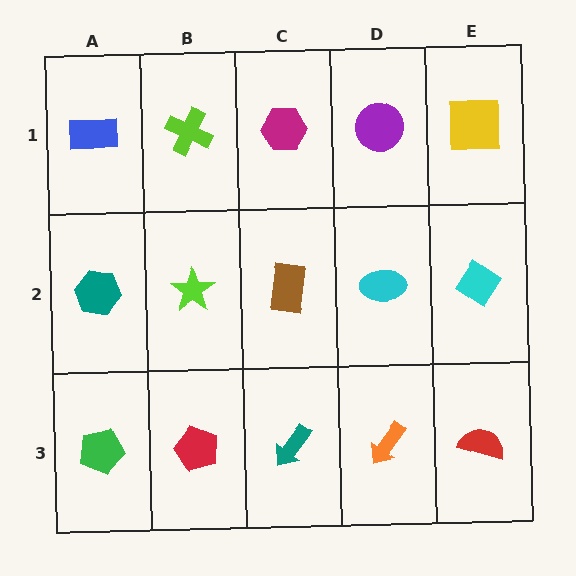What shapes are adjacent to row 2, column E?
A yellow square (row 1, column E), a red semicircle (row 3, column E), a cyan ellipse (row 2, column D).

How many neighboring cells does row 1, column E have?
2.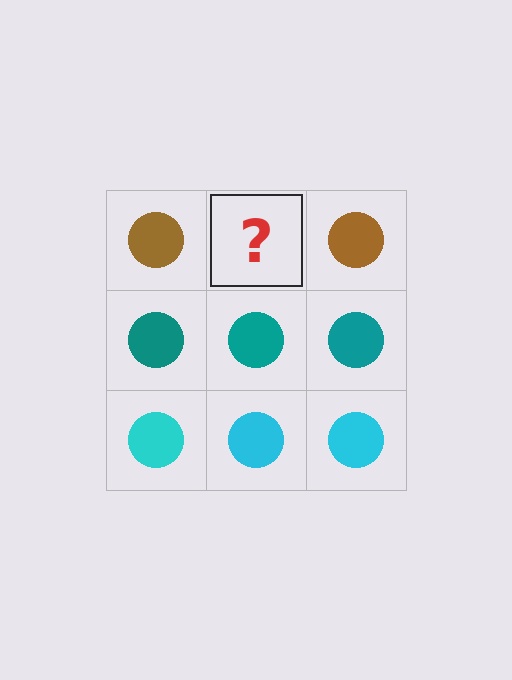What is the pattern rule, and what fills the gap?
The rule is that each row has a consistent color. The gap should be filled with a brown circle.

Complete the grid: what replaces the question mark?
The question mark should be replaced with a brown circle.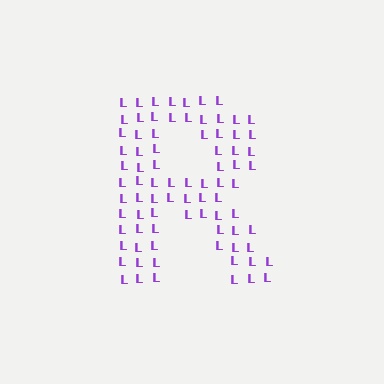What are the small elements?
The small elements are letter L's.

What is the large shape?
The large shape is the letter R.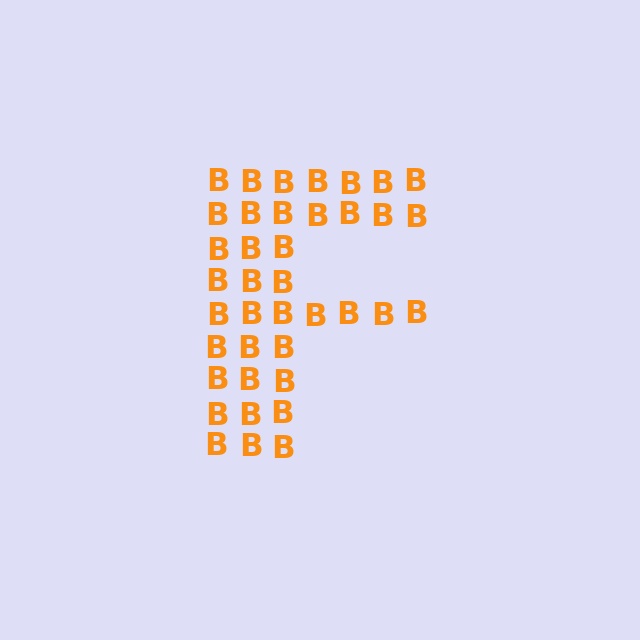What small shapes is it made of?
It is made of small letter B's.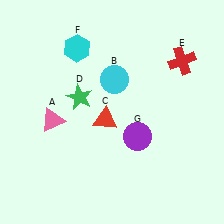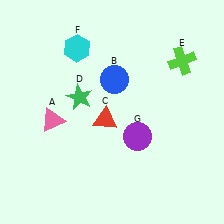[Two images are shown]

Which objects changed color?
B changed from cyan to blue. E changed from red to lime.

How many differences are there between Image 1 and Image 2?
There are 2 differences between the two images.